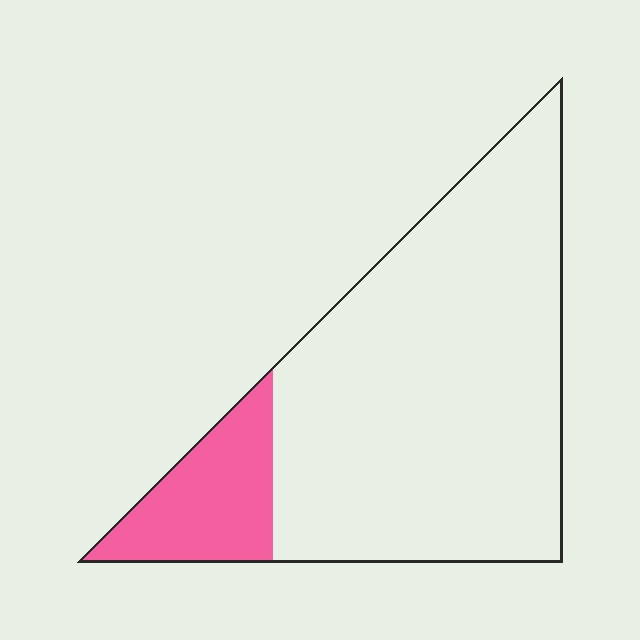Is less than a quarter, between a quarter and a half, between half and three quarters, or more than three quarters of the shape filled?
Less than a quarter.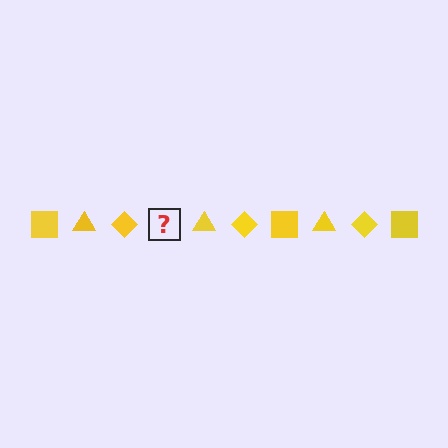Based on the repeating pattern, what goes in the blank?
The blank should be a yellow square.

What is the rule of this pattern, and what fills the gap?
The rule is that the pattern cycles through square, triangle, diamond shapes in yellow. The gap should be filled with a yellow square.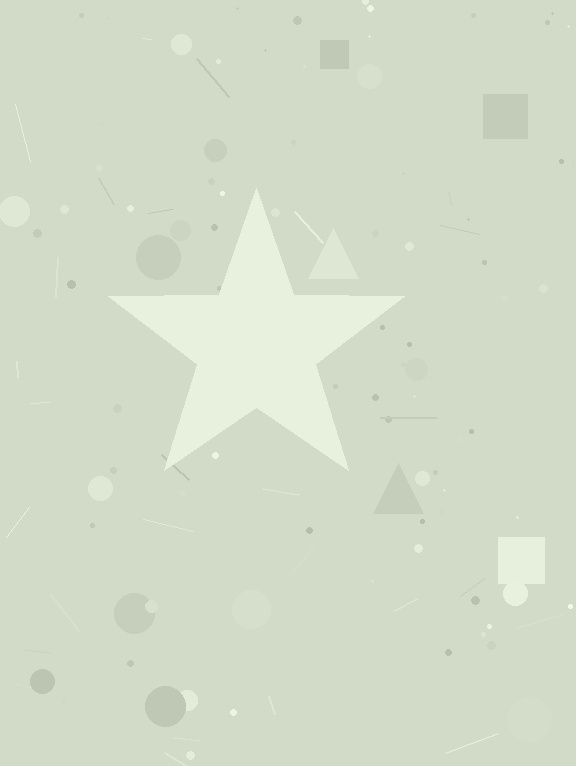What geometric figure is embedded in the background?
A star is embedded in the background.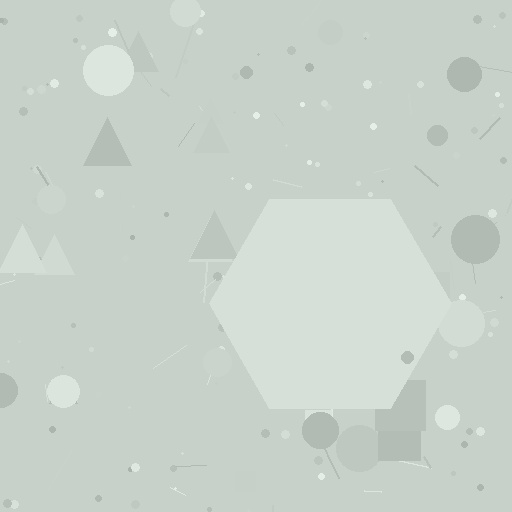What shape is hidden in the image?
A hexagon is hidden in the image.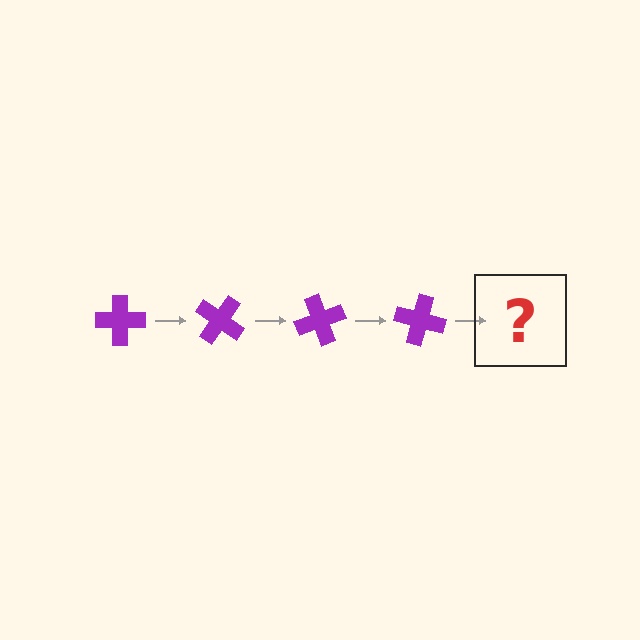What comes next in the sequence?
The next element should be a purple cross rotated 140 degrees.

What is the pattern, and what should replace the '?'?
The pattern is that the cross rotates 35 degrees each step. The '?' should be a purple cross rotated 140 degrees.